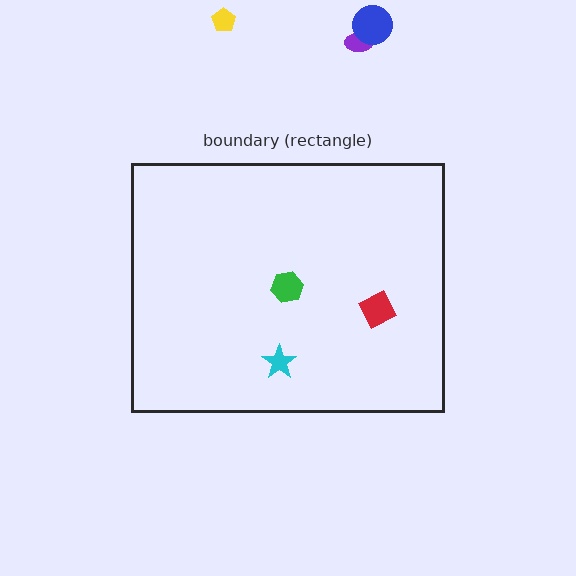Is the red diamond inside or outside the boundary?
Inside.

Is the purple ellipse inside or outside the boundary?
Outside.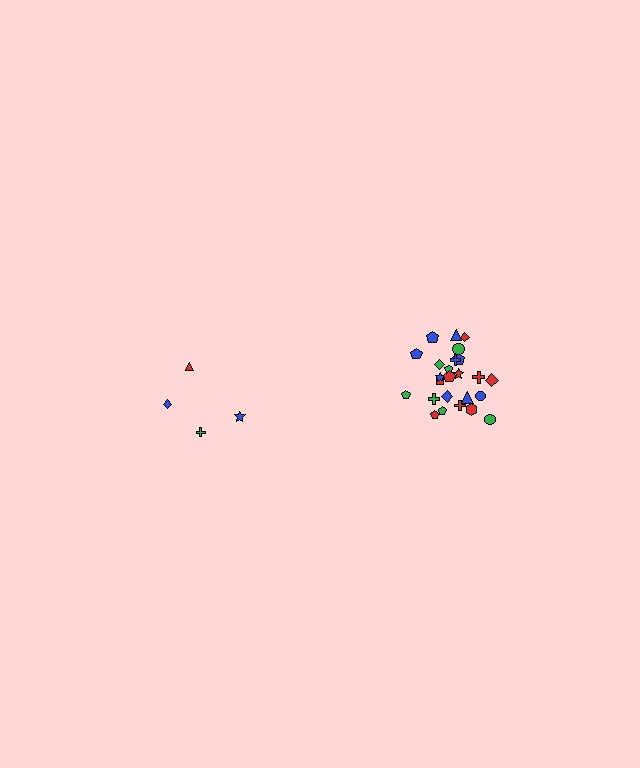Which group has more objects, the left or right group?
The right group.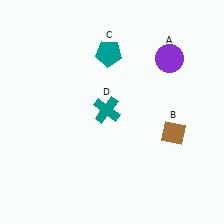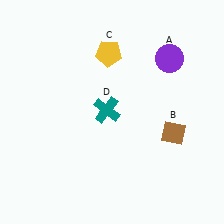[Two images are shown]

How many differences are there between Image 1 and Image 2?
There is 1 difference between the two images.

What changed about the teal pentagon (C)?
In Image 1, C is teal. In Image 2, it changed to yellow.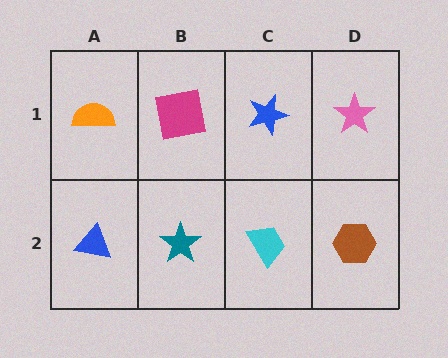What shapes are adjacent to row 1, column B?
A teal star (row 2, column B), an orange semicircle (row 1, column A), a blue star (row 1, column C).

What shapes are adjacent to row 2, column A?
An orange semicircle (row 1, column A), a teal star (row 2, column B).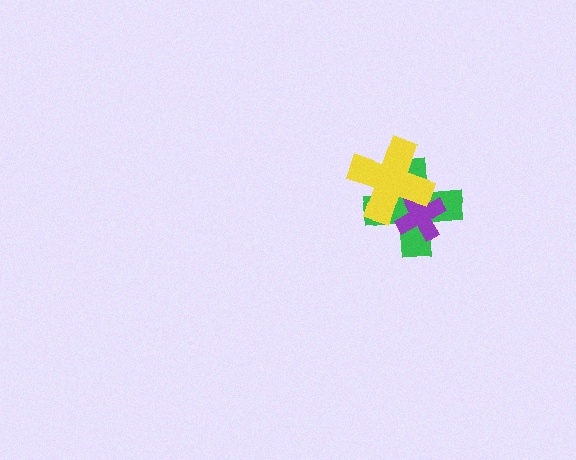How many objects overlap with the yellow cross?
2 objects overlap with the yellow cross.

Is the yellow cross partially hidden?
No, no other shape covers it.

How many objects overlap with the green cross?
2 objects overlap with the green cross.